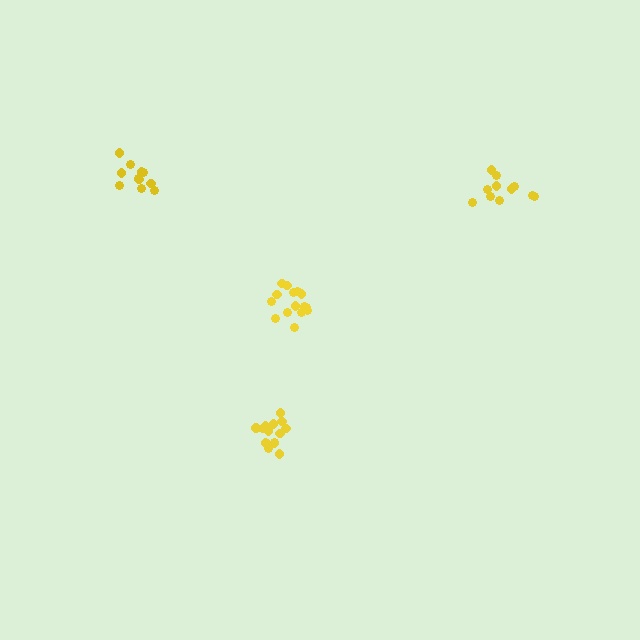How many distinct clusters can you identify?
There are 4 distinct clusters.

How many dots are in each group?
Group 1: 11 dots, Group 2: 15 dots, Group 3: 11 dots, Group 4: 15 dots (52 total).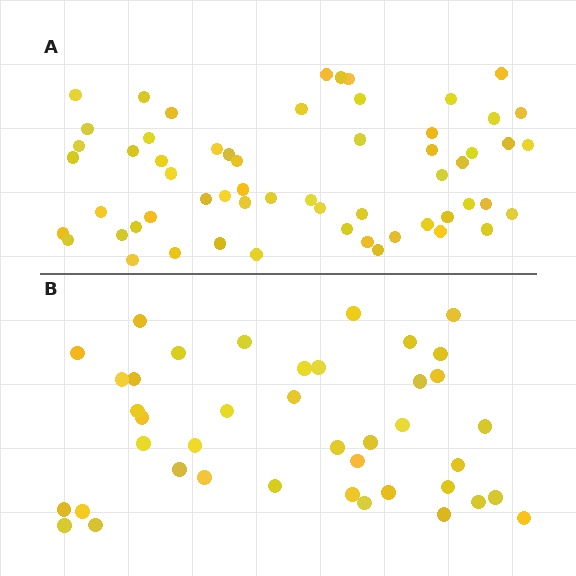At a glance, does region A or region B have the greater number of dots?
Region A (the top region) has more dots.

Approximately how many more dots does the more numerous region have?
Region A has approximately 20 more dots than region B.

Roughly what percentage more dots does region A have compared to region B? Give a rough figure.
About 45% more.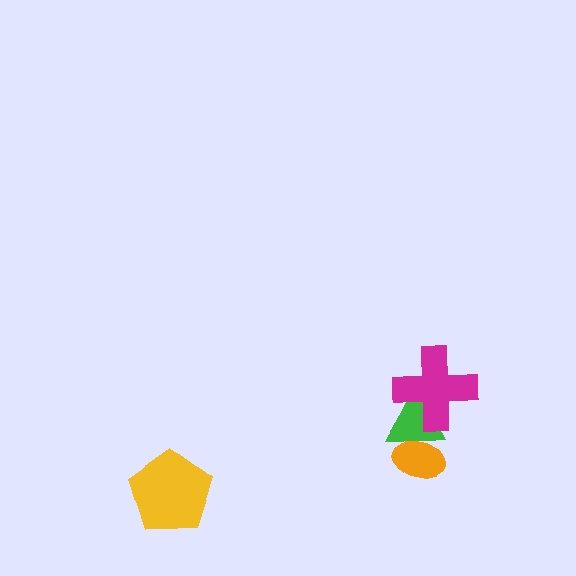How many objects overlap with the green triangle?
2 objects overlap with the green triangle.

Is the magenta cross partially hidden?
No, no other shape covers it.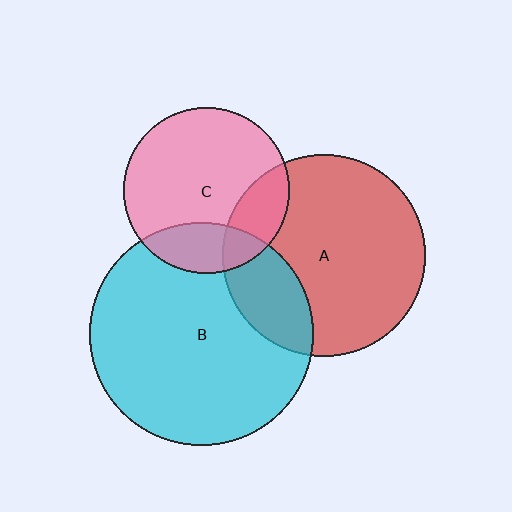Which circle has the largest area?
Circle B (cyan).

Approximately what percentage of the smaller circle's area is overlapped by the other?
Approximately 25%.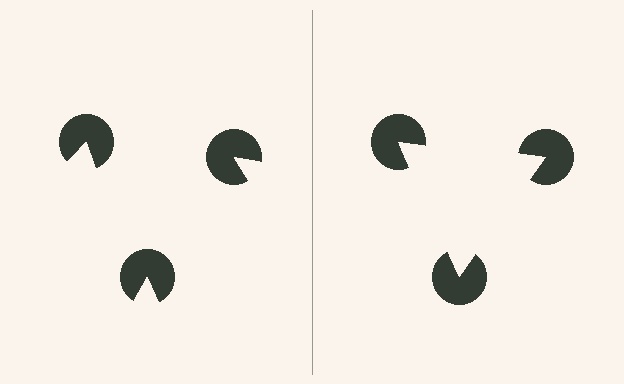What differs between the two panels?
The pac-man discs are positioned identically on both sides; only the wedge orientations differ. On the right they align to a triangle; on the left they are misaligned.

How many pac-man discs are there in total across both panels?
6 — 3 on each side.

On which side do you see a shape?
An illusory triangle appears on the right side. On the left side the wedge cuts are rotated, so no coherent shape forms.